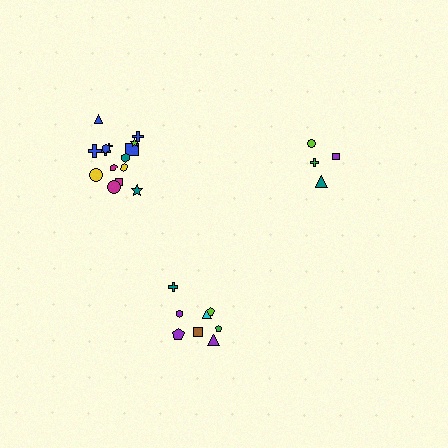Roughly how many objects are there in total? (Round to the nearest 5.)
Roughly 25 objects in total.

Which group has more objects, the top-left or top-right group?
The top-left group.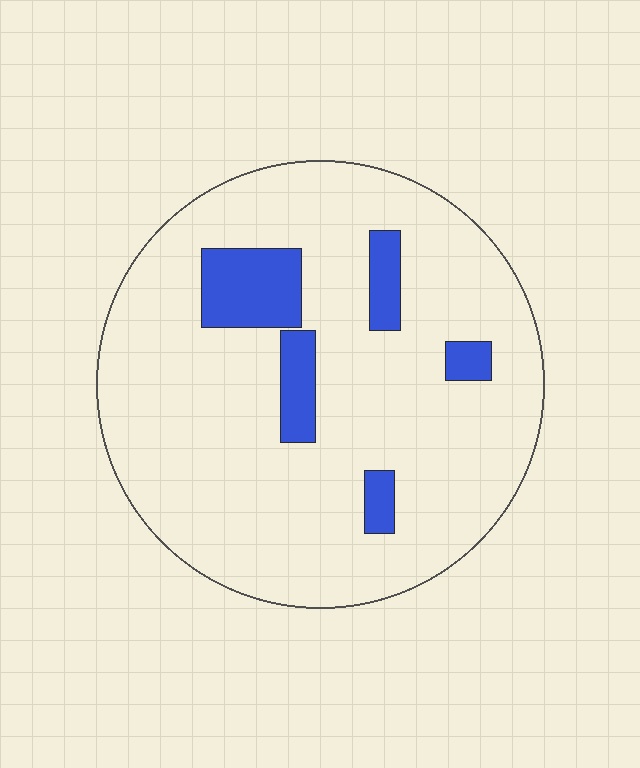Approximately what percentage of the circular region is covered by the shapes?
Approximately 10%.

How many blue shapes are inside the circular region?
5.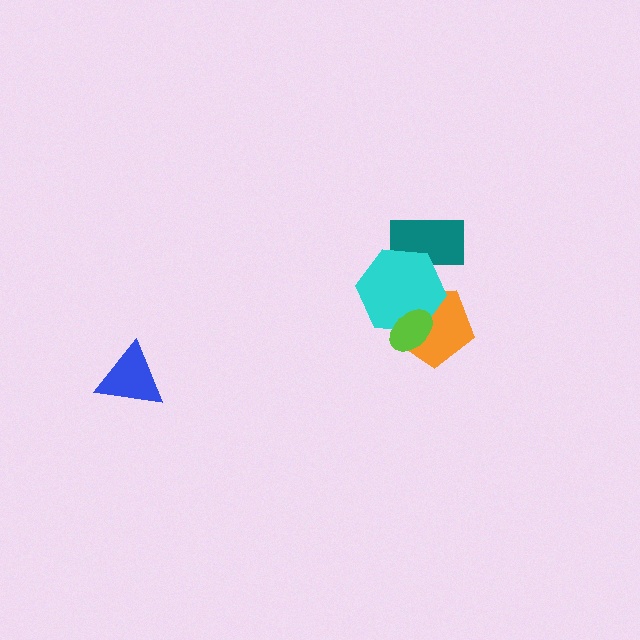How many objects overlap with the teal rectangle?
1 object overlaps with the teal rectangle.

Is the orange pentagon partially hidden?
Yes, it is partially covered by another shape.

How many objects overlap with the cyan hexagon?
3 objects overlap with the cyan hexagon.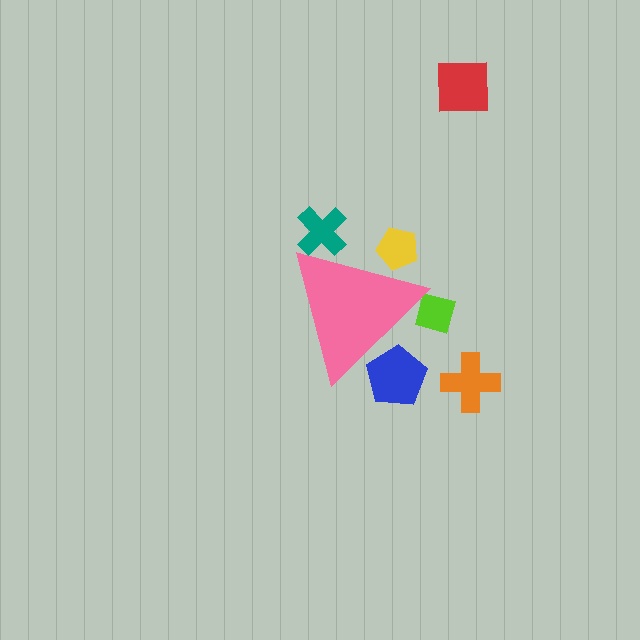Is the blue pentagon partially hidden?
Yes, the blue pentagon is partially hidden behind the pink triangle.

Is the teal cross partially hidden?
Yes, the teal cross is partially hidden behind the pink triangle.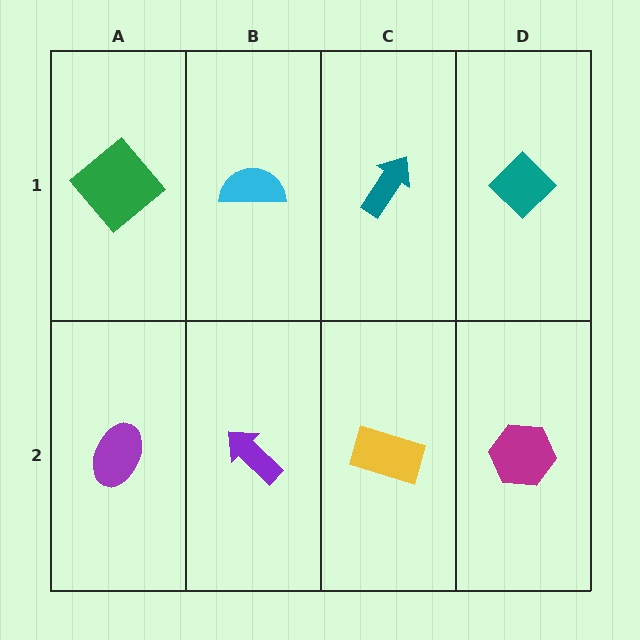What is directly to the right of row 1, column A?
A cyan semicircle.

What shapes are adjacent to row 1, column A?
A purple ellipse (row 2, column A), a cyan semicircle (row 1, column B).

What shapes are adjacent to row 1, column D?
A magenta hexagon (row 2, column D), a teal arrow (row 1, column C).